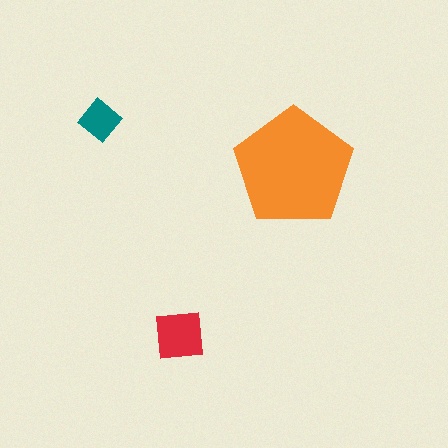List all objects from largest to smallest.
The orange pentagon, the red square, the teal diamond.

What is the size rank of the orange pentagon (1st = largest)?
1st.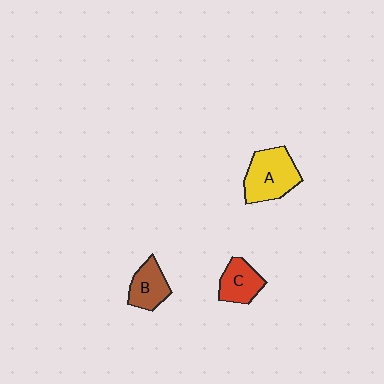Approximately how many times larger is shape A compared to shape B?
Approximately 1.5 times.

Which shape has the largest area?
Shape A (yellow).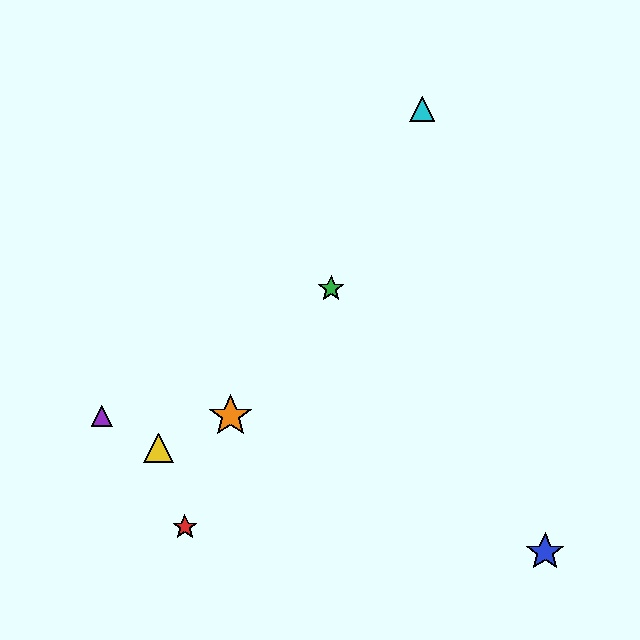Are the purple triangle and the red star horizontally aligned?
No, the purple triangle is at y≈416 and the red star is at y≈527.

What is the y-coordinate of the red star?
The red star is at y≈527.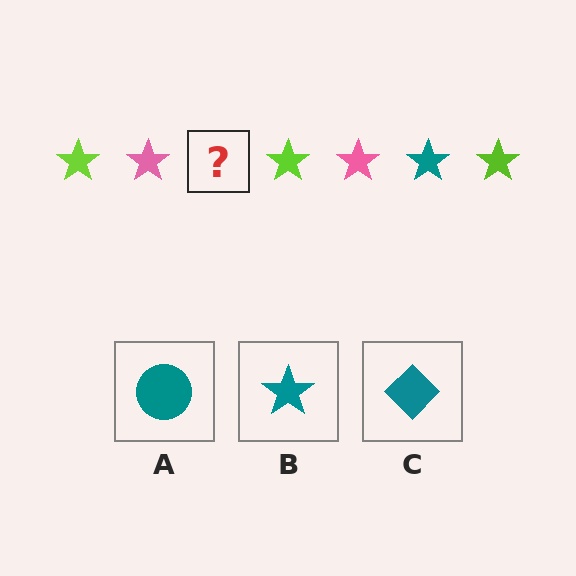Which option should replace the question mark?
Option B.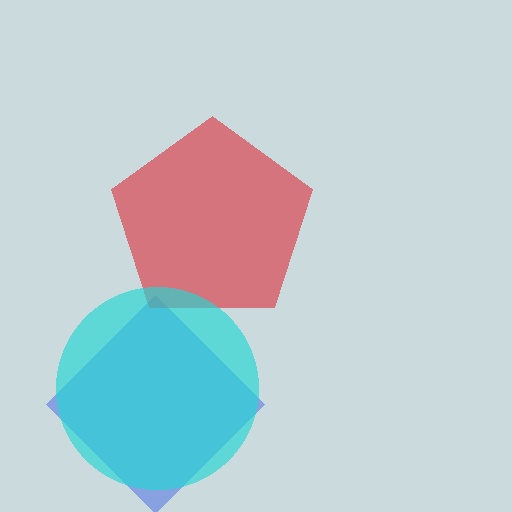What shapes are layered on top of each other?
The layered shapes are: a blue diamond, a red pentagon, a cyan circle.